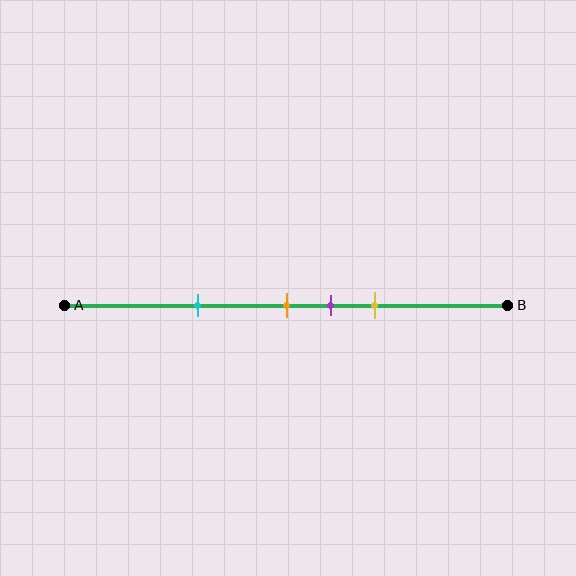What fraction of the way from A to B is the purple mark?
The purple mark is approximately 60% (0.6) of the way from A to B.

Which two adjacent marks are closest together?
The orange and purple marks are the closest adjacent pair.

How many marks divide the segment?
There are 4 marks dividing the segment.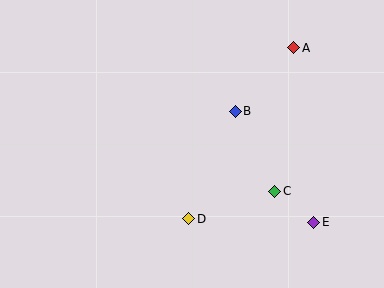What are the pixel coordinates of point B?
Point B is at (235, 111).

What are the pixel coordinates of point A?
Point A is at (294, 48).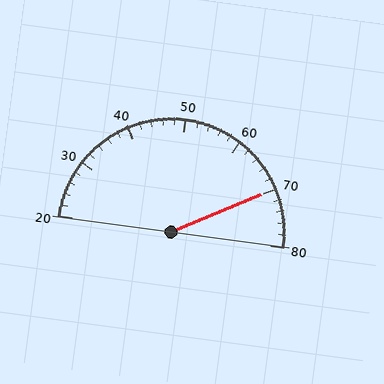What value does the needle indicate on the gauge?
The needle indicates approximately 70.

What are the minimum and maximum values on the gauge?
The gauge ranges from 20 to 80.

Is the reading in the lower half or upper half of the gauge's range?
The reading is in the upper half of the range (20 to 80).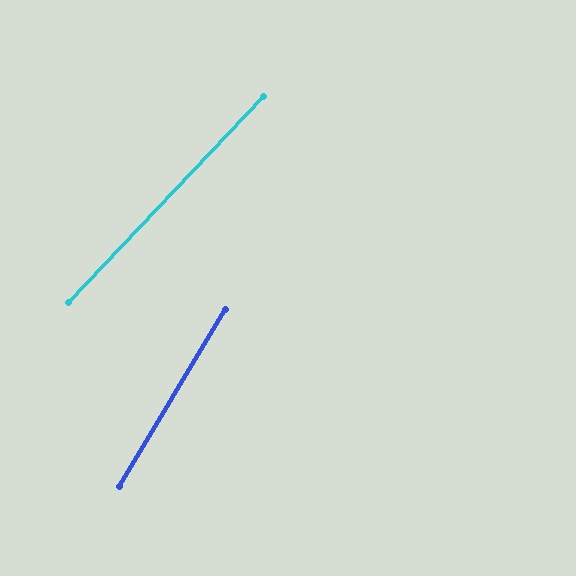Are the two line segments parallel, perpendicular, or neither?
Neither parallel nor perpendicular — they differ by about 12°.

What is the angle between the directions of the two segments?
Approximately 12 degrees.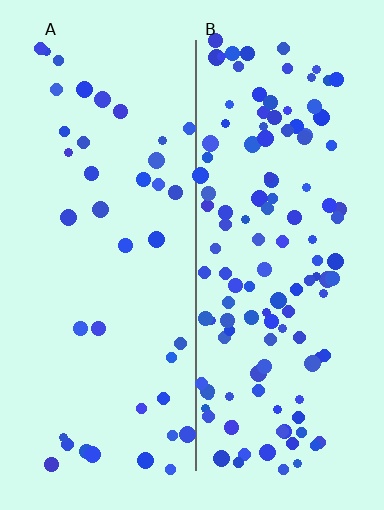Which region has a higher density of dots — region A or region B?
B (the right).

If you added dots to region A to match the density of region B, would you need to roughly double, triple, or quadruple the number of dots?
Approximately triple.